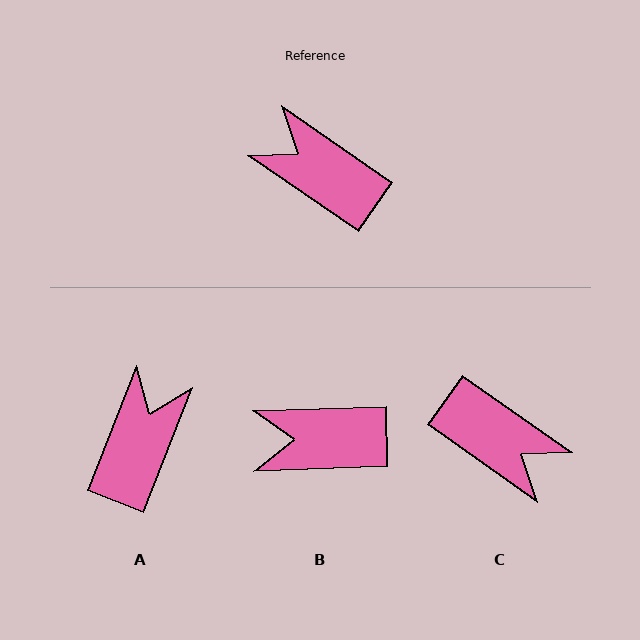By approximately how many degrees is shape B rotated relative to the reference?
Approximately 36 degrees counter-clockwise.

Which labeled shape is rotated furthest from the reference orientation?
C, about 180 degrees away.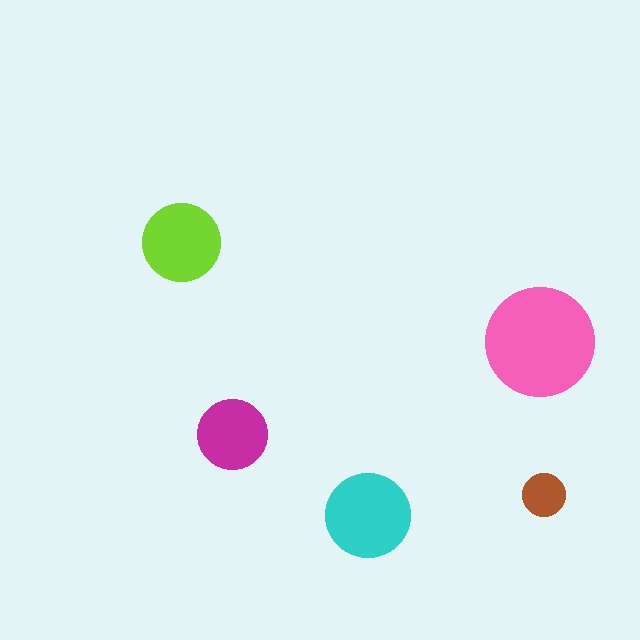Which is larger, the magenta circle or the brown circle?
The magenta one.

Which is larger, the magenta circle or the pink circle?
The pink one.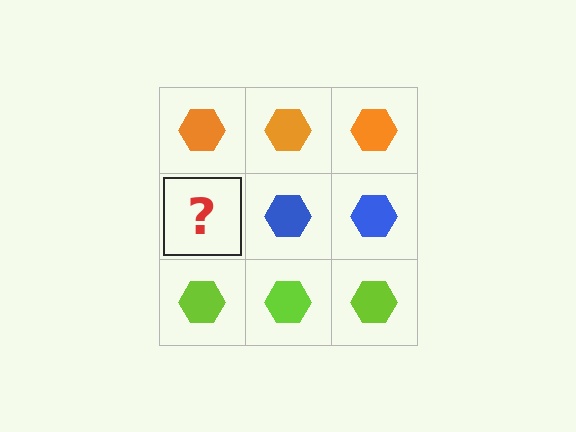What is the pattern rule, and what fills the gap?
The rule is that each row has a consistent color. The gap should be filled with a blue hexagon.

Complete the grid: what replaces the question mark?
The question mark should be replaced with a blue hexagon.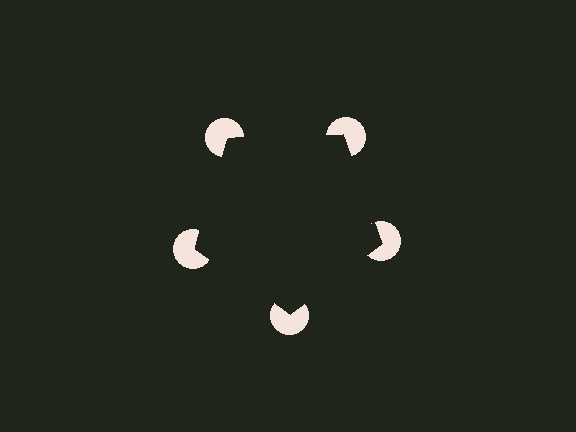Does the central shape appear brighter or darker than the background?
It typically appears slightly darker than the background, even though no actual brightness change is drawn.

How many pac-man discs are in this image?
There are 5 — one at each vertex of the illusory pentagon.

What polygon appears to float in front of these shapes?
An illusory pentagon — its edges are inferred from the aligned wedge cuts in the pac-man discs, not physically drawn.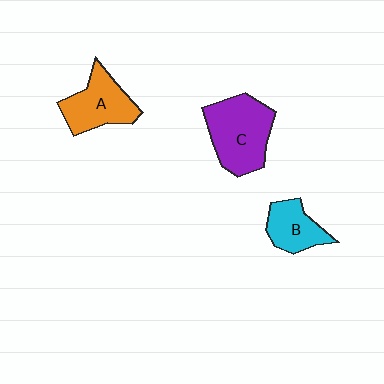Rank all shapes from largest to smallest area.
From largest to smallest: C (purple), A (orange), B (cyan).